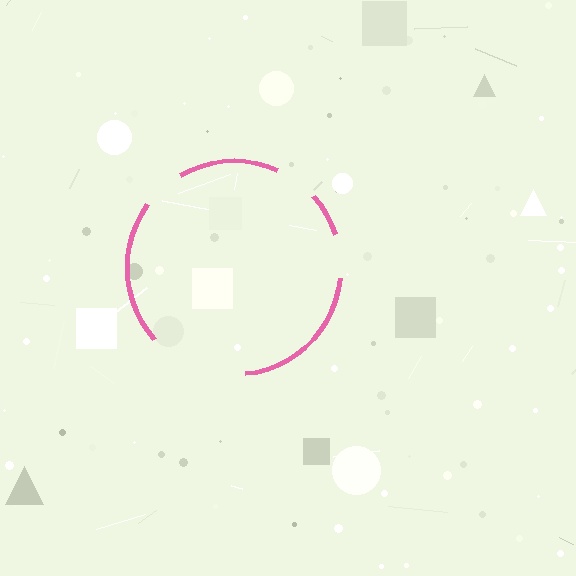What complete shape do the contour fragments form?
The contour fragments form a circle.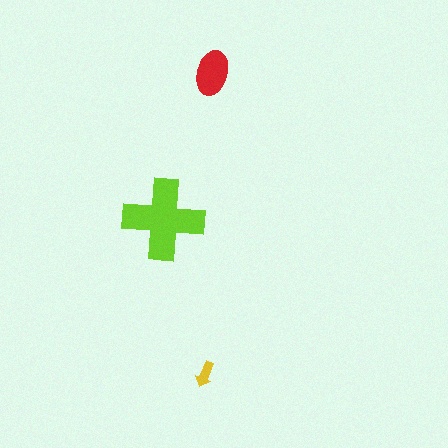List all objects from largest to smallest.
The lime cross, the red ellipse, the yellow arrow.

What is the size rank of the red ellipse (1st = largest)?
2nd.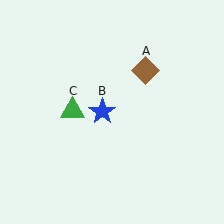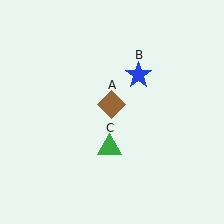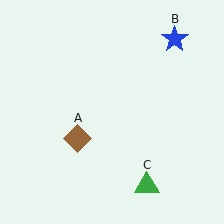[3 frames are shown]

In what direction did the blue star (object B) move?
The blue star (object B) moved up and to the right.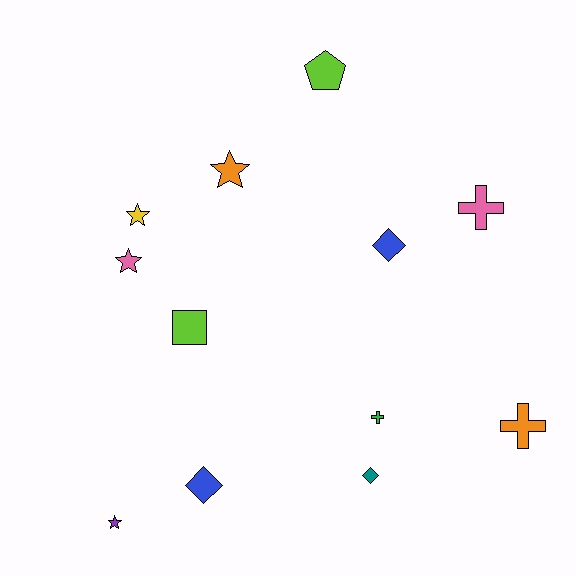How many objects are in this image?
There are 12 objects.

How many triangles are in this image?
There are no triangles.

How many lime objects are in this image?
There are 2 lime objects.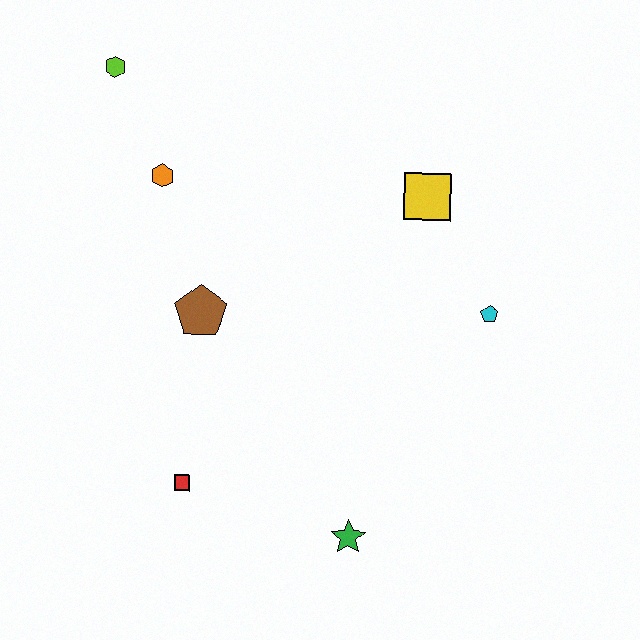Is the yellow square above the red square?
Yes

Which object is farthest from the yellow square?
The red square is farthest from the yellow square.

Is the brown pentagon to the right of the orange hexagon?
Yes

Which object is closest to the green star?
The red square is closest to the green star.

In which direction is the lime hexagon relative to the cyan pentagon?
The lime hexagon is to the left of the cyan pentagon.